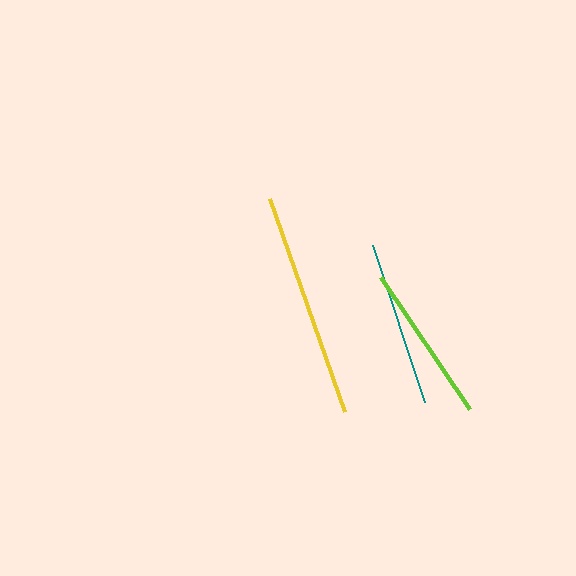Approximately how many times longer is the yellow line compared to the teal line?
The yellow line is approximately 1.4 times the length of the teal line.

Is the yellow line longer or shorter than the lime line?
The yellow line is longer than the lime line.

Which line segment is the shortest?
The lime line is the shortest at approximately 158 pixels.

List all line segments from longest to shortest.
From longest to shortest: yellow, teal, lime.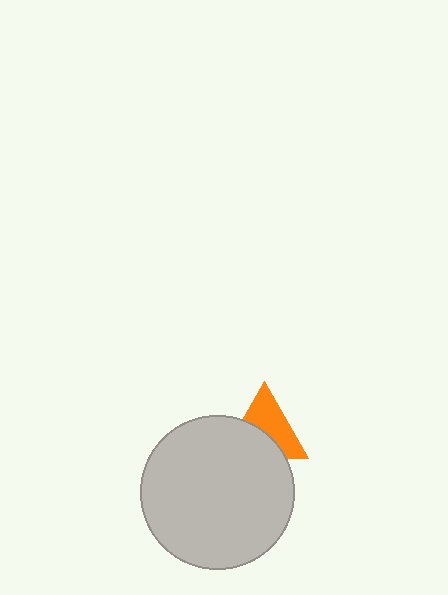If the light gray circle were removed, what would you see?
You would see the complete orange triangle.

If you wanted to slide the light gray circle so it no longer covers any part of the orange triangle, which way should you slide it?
Slide it down — that is the most direct way to separate the two shapes.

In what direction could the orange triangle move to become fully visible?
The orange triangle could move up. That would shift it out from behind the light gray circle entirely.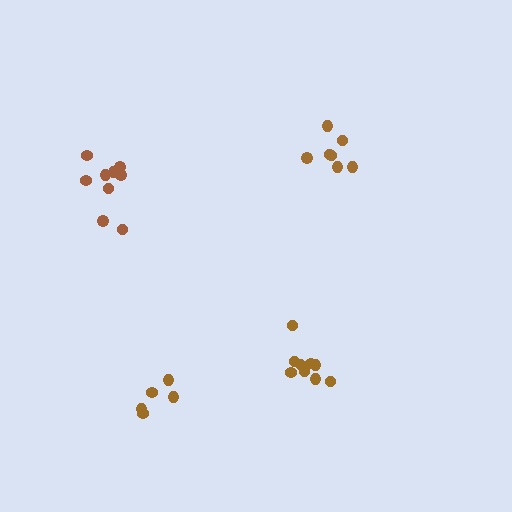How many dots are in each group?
Group 1: 7 dots, Group 2: 9 dots, Group 3: 5 dots, Group 4: 9 dots (30 total).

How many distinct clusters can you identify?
There are 4 distinct clusters.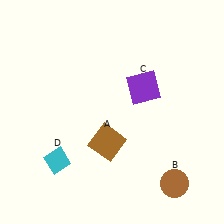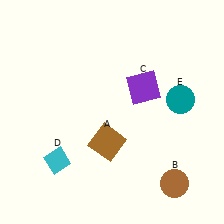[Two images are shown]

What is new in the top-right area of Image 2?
A teal circle (E) was added in the top-right area of Image 2.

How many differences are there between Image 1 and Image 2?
There is 1 difference between the two images.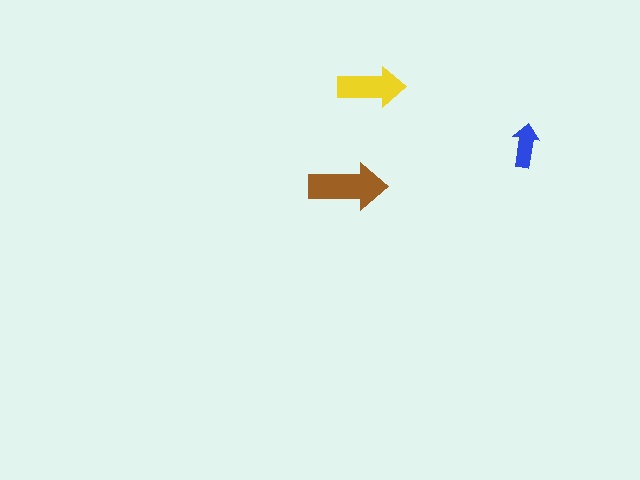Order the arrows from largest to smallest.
the brown one, the yellow one, the blue one.